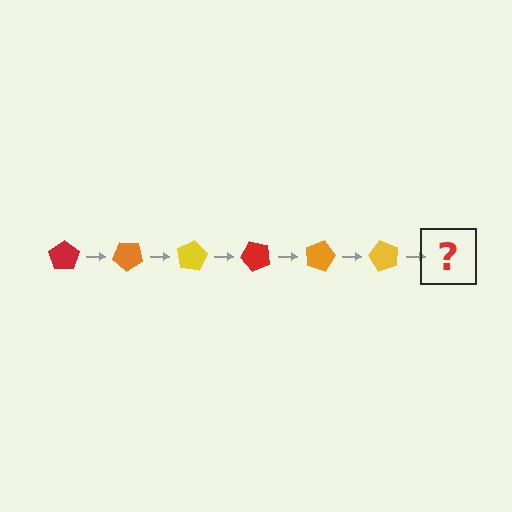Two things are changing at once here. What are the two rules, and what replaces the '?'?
The two rules are that it rotates 40 degrees each step and the color cycles through red, orange, and yellow. The '?' should be a red pentagon, rotated 240 degrees from the start.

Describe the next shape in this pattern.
It should be a red pentagon, rotated 240 degrees from the start.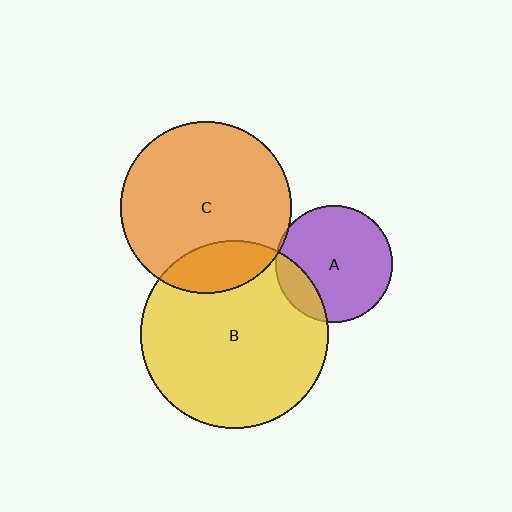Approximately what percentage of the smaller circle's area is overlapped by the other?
Approximately 5%.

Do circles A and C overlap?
Yes.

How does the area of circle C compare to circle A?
Approximately 2.2 times.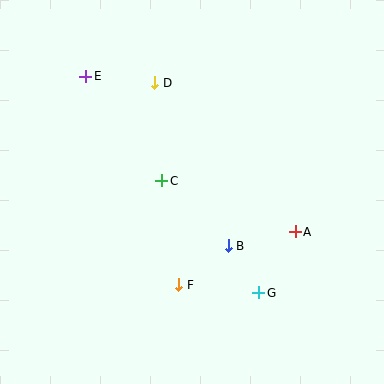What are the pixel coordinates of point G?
Point G is at (259, 293).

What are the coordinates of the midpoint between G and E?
The midpoint between G and E is at (172, 184).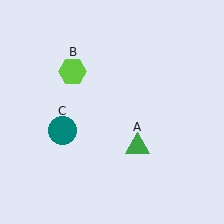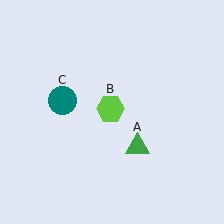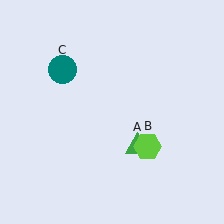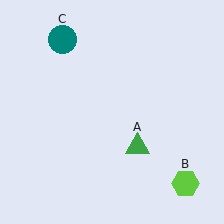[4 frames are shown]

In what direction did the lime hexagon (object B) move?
The lime hexagon (object B) moved down and to the right.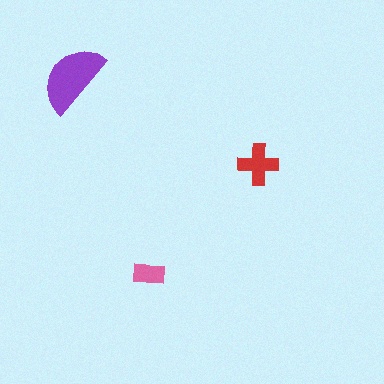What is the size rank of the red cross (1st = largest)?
2nd.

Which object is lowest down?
The pink rectangle is bottommost.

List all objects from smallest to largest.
The pink rectangle, the red cross, the purple semicircle.